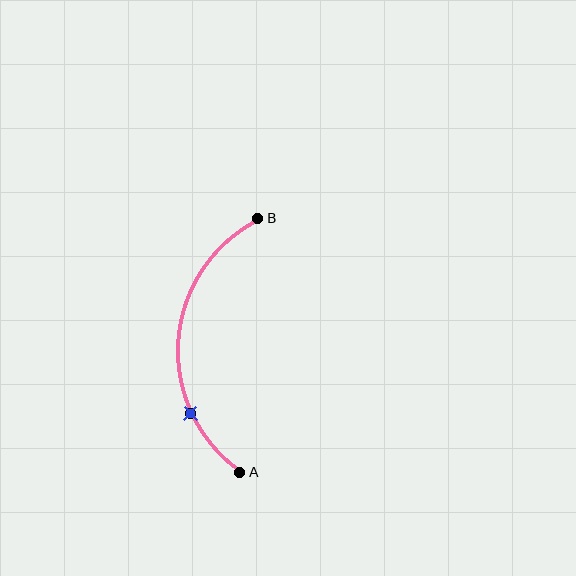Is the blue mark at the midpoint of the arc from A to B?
No. The blue mark lies on the arc but is closer to endpoint A. The arc midpoint would be at the point on the curve equidistant along the arc from both A and B.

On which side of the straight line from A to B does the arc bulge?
The arc bulges to the left of the straight line connecting A and B.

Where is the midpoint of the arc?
The arc midpoint is the point on the curve farthest from the straight line joining A and B. It sits to the left of that line.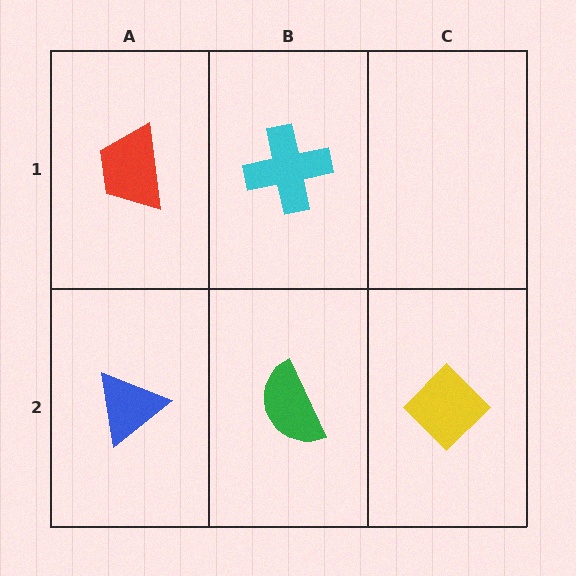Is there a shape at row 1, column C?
No, that cell is empty.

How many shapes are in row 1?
2 shapes.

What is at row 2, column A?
A blue triangle.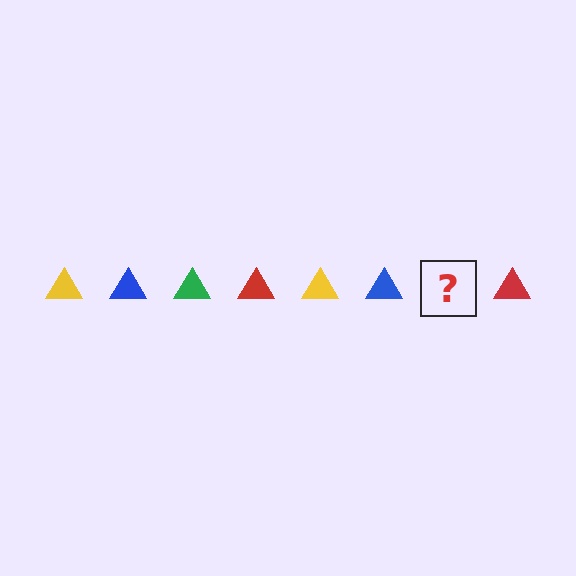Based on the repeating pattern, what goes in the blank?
The blank should be a green triangle.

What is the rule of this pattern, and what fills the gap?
The rule is that the pattern cycles through yellow, blue, green, red triangles. The gap should be filled with a green triangle.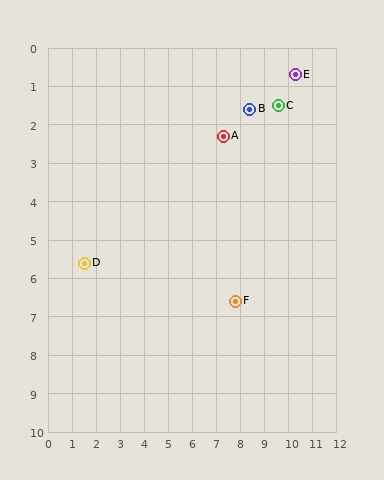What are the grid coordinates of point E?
Point E is at approximately (10.3, 0.7).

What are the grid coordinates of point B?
Point B is at approximately (8.4, 1.6).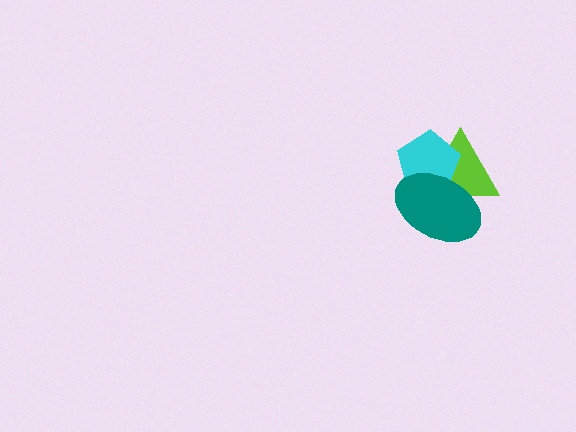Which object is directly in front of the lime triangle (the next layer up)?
The cyan pentagon is directly in front of the lime triangle.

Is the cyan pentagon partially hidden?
Yes, it is partially covered by another shape.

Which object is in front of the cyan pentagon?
The teal ellipse is in front of the cyan pentagon.